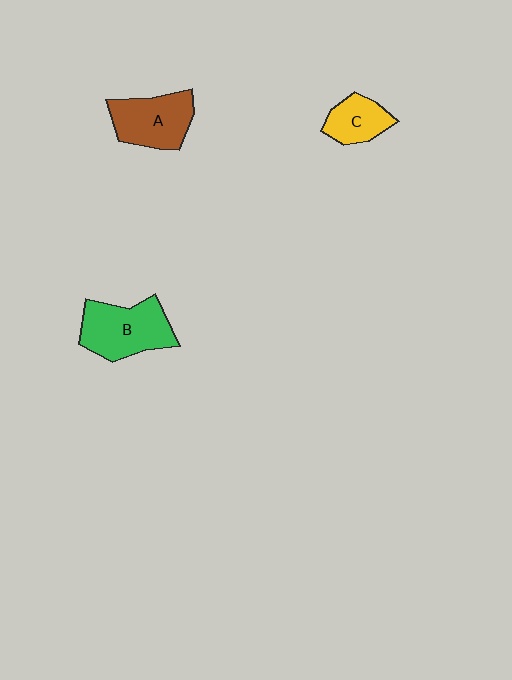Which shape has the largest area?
Shape B (green).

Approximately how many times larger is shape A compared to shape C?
Approximately 1.5 times.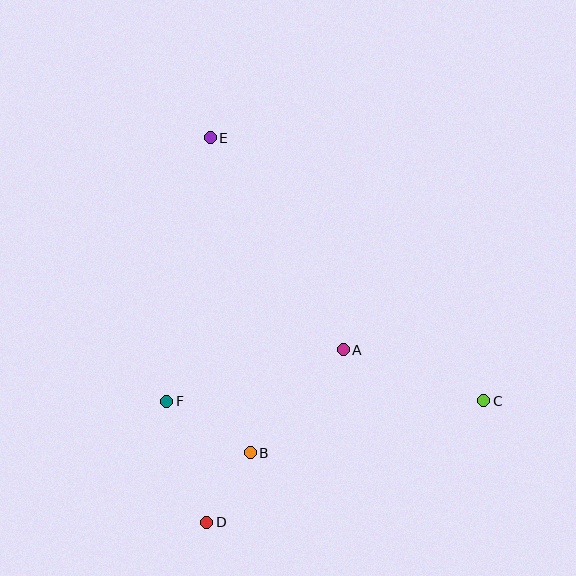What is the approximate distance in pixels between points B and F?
The distance between B and F is approximately 98 pixels.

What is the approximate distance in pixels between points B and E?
The distance between B and E is approximately 317 pixels.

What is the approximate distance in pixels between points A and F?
The distance between A and F is approximately 184 pixels.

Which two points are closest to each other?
Points B and D are closest to each other.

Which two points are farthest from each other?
Points D and E are farthest from each other.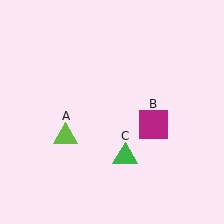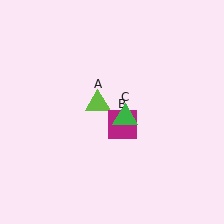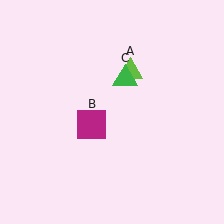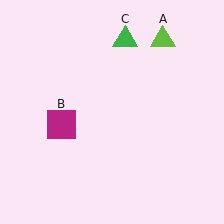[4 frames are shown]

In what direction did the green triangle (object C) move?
The green triangle (object C) moved up.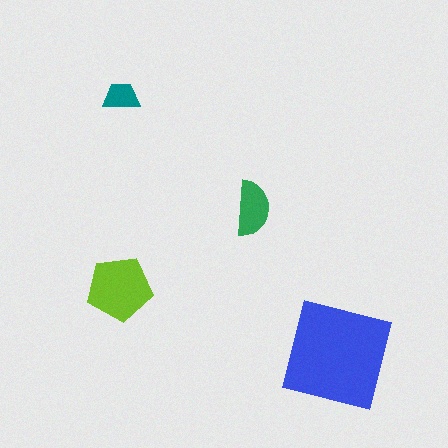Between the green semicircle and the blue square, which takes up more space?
The blue square.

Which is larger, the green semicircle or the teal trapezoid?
The green semicircle.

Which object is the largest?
The blue square.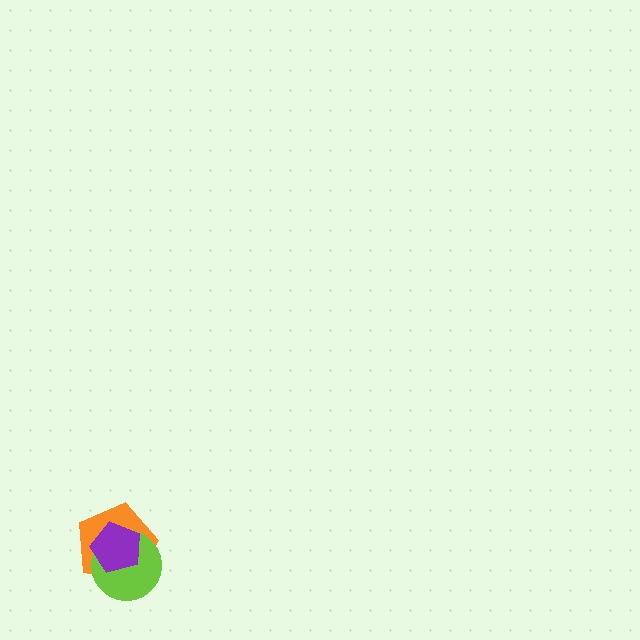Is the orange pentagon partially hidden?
Yes, it is partially covered by another shape.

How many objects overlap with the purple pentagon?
2 objects overlap with the purple pentagon.